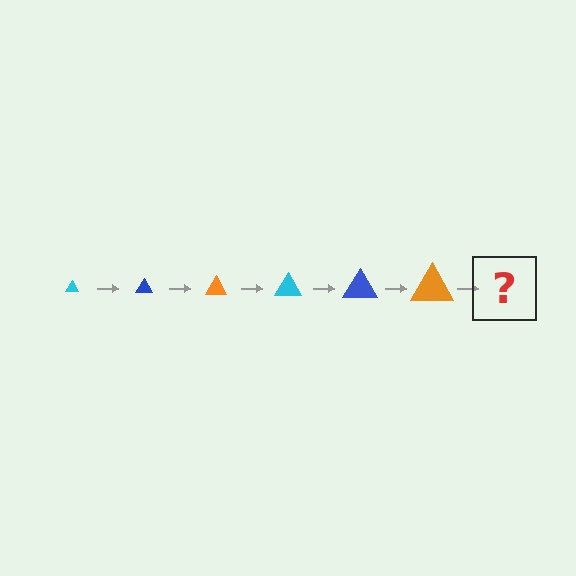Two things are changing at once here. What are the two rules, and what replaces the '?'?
The two rules are that the triangle grows larger each step and the color cycles through cyan, blue, and orange. The '?' should be a cyan triangle, larger than the previous one.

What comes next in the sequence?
The next element should be a cyan triangle, larger than the previous one.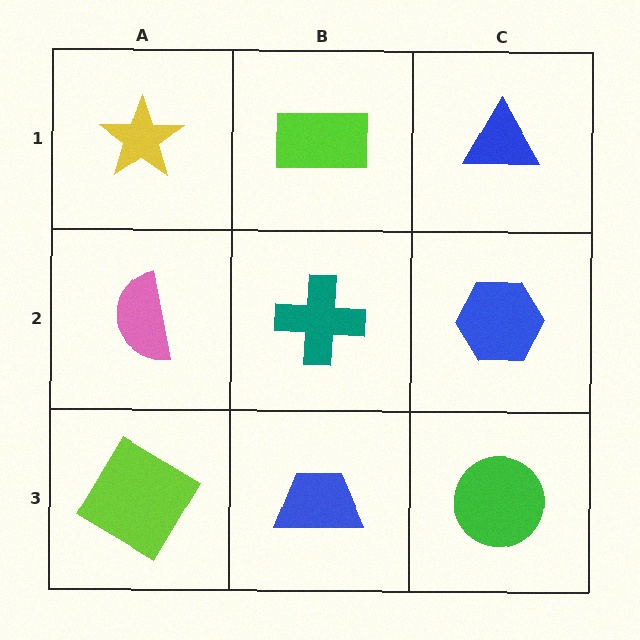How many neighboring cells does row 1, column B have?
3.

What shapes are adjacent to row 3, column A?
A pink semicircle (row 2, column A), a blue trapezoid (row 3, column B).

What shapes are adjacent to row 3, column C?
A blue hexagon (row 2, column C), a blue trapezoid (row 3, column B).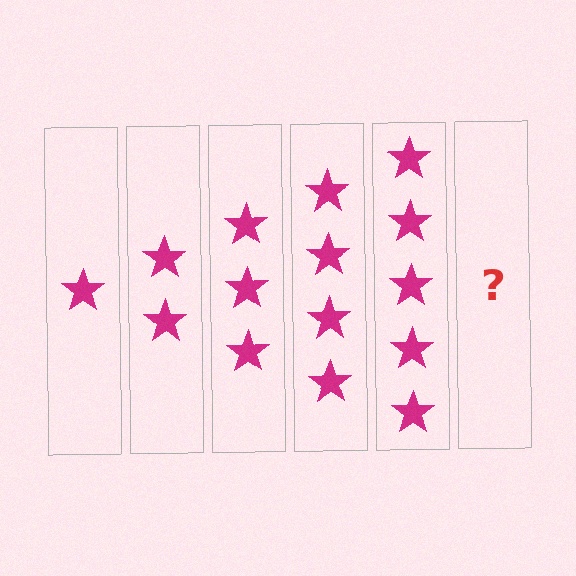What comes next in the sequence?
The next element should be 6 stars.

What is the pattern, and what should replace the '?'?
The pattern is that each step adds one more star. The '?' should be 6 stars.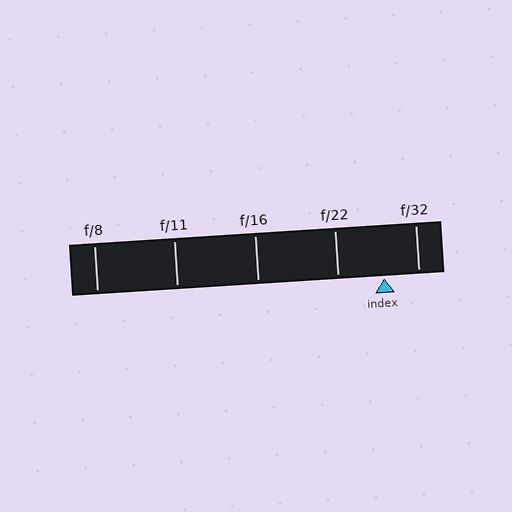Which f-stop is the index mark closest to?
The index mark is closest to f/32.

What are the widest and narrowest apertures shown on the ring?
The widest aperture shown is f/8 and the narrowest is f/32.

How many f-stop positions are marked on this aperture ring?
There are 5 f-stop positions marked.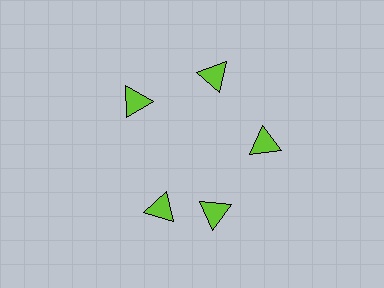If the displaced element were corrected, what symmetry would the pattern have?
It would have 5-fold rotational symmetry — the pattern would map onto itself every 72 degrees.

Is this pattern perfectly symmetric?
No. The 5 lime triangles are arranged in a ring, but one element near the 8 o'clock position is rotated out of alignment along the ring, breaking the 5-fold rotational symmetry.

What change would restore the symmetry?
The symmetry would be restored by rotating it back into even spacing with its neighbors so that all 5 triangles sit at equal angles and equal distance from the center.